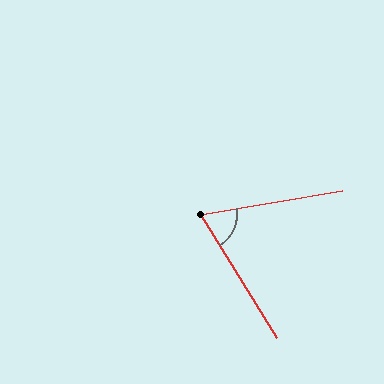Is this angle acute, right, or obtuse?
It is acute.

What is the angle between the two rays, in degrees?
Approximately 68 degrees.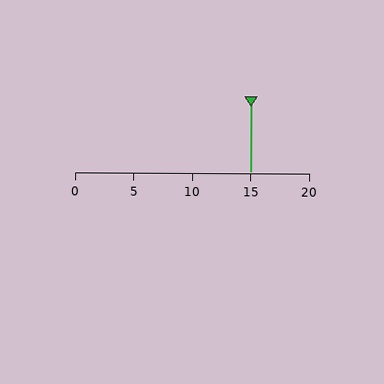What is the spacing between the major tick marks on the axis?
The major ticks are spaced 5 apart.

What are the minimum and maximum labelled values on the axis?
The axis runs from 0 to 20.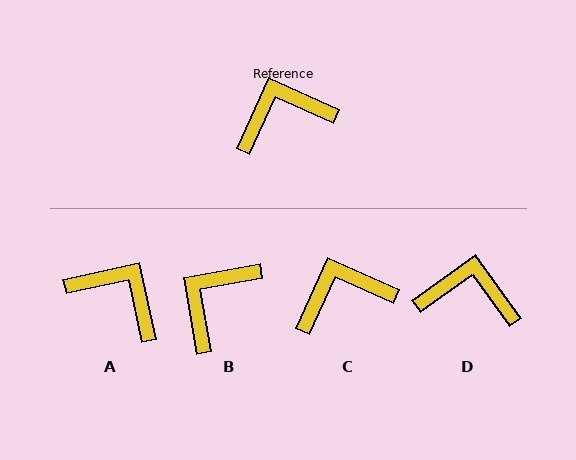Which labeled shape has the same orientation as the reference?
C.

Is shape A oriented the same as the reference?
No, it is off by about 53 degrees.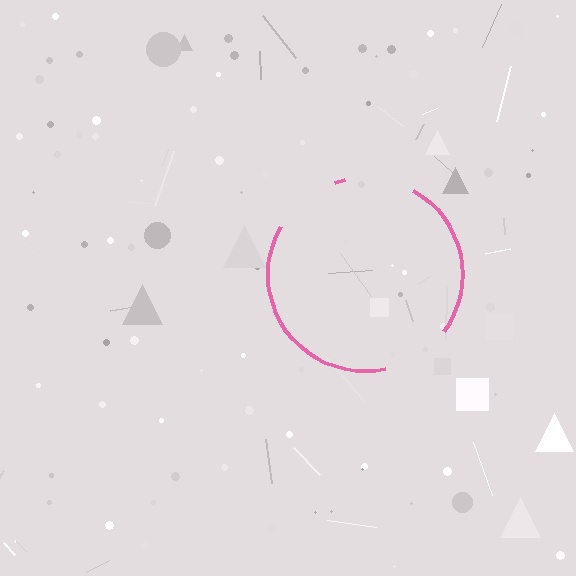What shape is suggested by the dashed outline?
The dashed outline suggests a circle.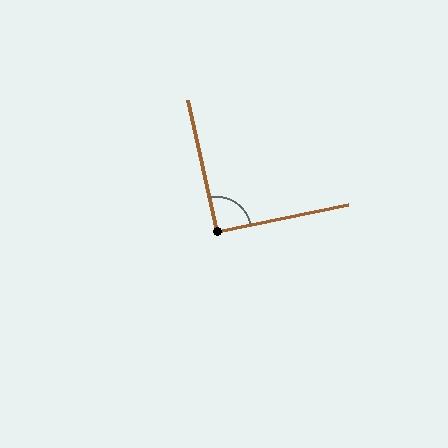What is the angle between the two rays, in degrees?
Approximately 91 degrees.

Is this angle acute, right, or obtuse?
It is approximately a right angle.